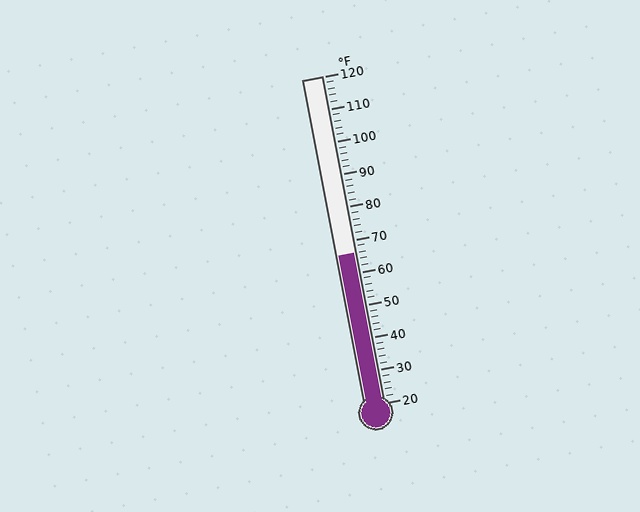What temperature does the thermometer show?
The thermometer shows approximately 66°F.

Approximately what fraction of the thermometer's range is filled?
The thermometer is filled to approximately 45% of its range.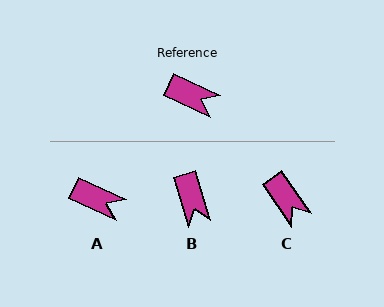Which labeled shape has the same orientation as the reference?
A.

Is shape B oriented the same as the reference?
No, it is off by about 48 degrees.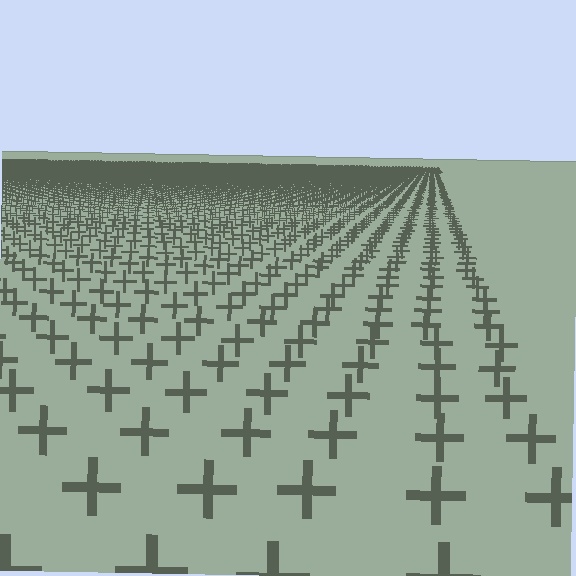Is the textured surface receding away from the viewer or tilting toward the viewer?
The surface is receding away from the viewer. Texture elements get smaller and denser toward the top.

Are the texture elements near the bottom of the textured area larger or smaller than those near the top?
Larger. Near the bottom, elements are closer to the viewer and appear at a bigger on-screen size.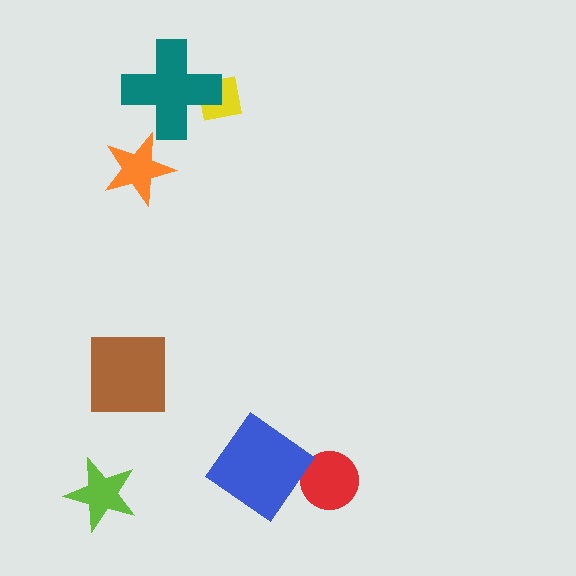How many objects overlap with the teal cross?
1 object overlaps with the teal cross.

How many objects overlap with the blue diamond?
0 objects overlap with the blue diamond.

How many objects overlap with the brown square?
0 objects overlap with the brown square.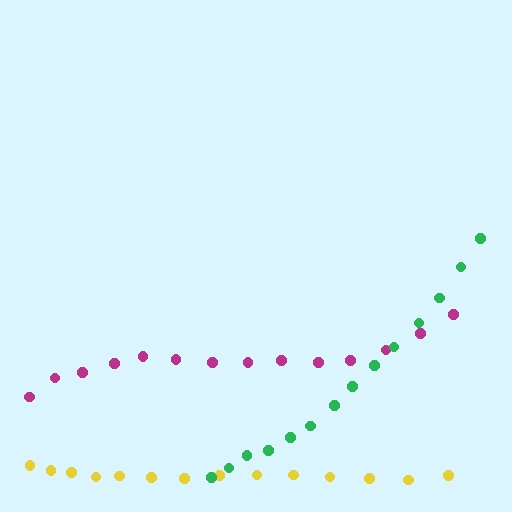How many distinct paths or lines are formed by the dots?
There are 3 distinct paths.